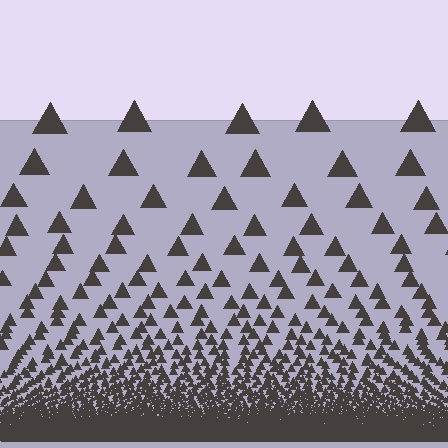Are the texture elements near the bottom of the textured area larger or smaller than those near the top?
Smaller. The gradient is inverted — elements near the bottom are smaller and denser.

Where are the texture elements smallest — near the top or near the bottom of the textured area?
Near the bottom.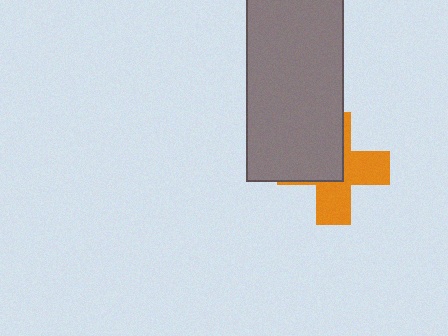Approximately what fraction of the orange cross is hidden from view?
Roughly 46% of the orange cross is hidden behind the gray rectangle.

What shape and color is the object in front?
The object in front is a gray rectangle.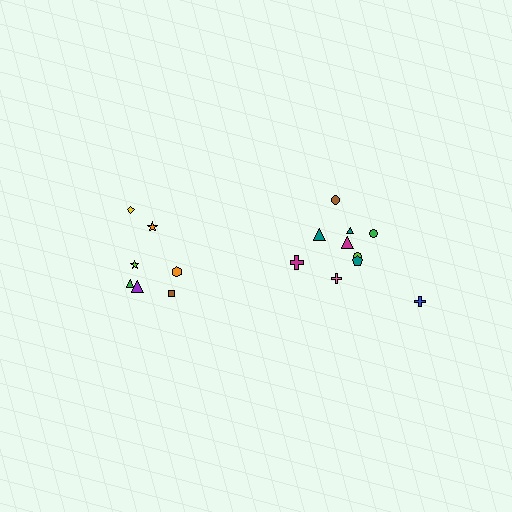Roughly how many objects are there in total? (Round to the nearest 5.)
Roughly 15 objects in total.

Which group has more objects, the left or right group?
The right group.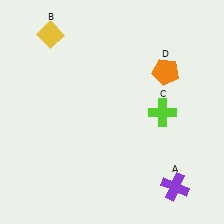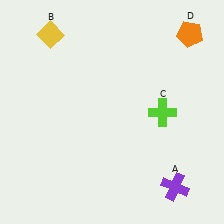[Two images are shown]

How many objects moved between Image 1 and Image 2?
1 object moved between the two images.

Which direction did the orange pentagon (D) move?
The orange pentagon (D) moved up.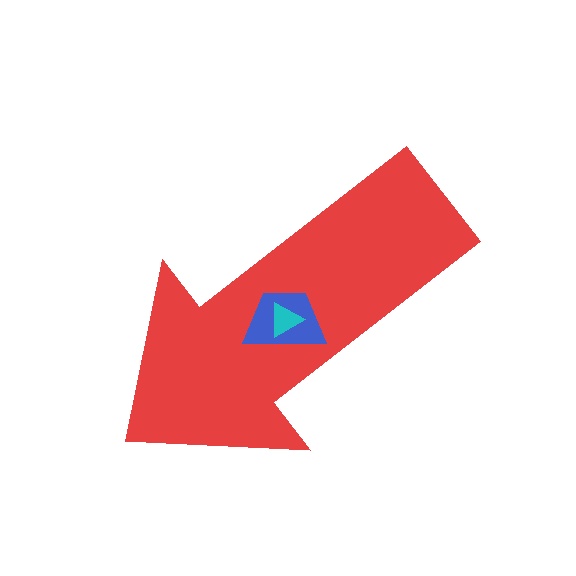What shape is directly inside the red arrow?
The blue trapezoid.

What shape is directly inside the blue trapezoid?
The cyan triangle.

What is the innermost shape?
The cyan triangle.